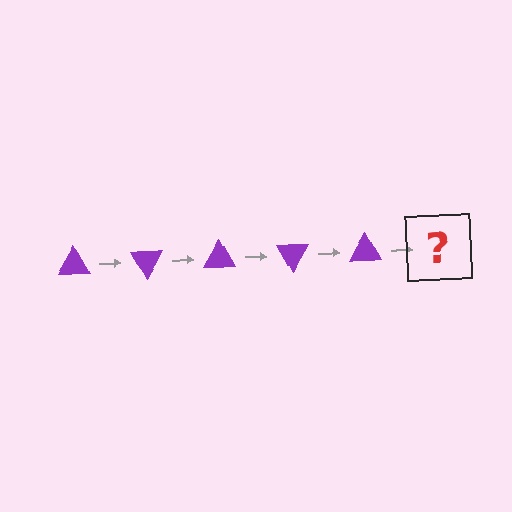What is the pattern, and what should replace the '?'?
The pattern is that the triangle rotates 60 degrees each step. The '?' should be a purple triangle rotated 300 degrees.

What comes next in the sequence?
The next element should be a purple triangle rotated 300 degrees.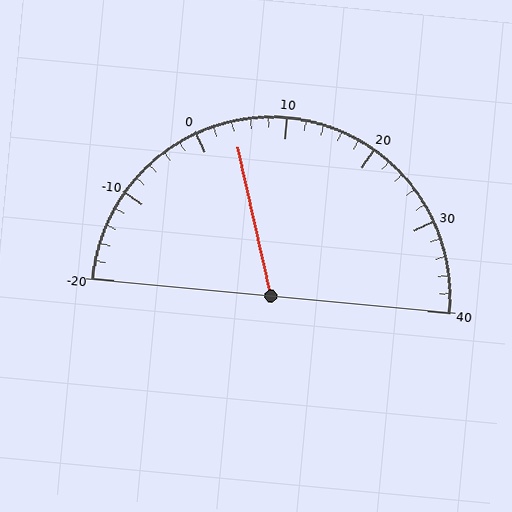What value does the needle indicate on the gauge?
The needle indicates approximately 4.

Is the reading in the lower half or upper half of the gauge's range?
The reading is in the lower half of the range (-20 to 40).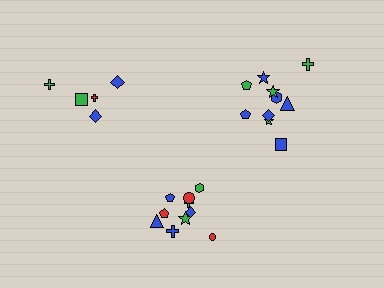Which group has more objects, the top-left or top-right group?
The top-right group.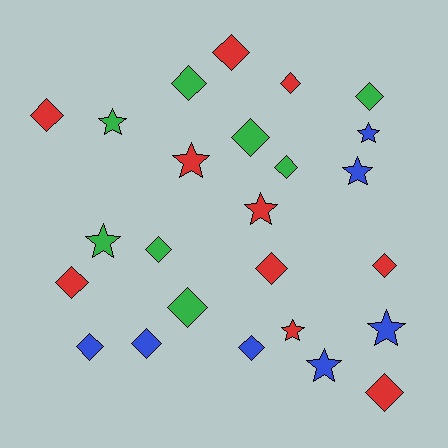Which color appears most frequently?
Red, with 10 objects.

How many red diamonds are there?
There are 7 red diamonds.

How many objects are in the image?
There are 25 objects.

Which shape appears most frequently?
Diamond, with 16 objects.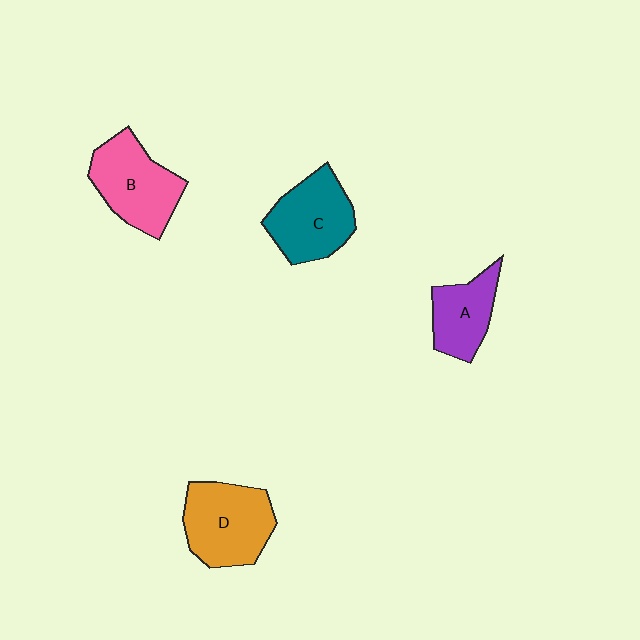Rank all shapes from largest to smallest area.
From largest to smallest: D (orange), B (pink), C (teal), A (purple).